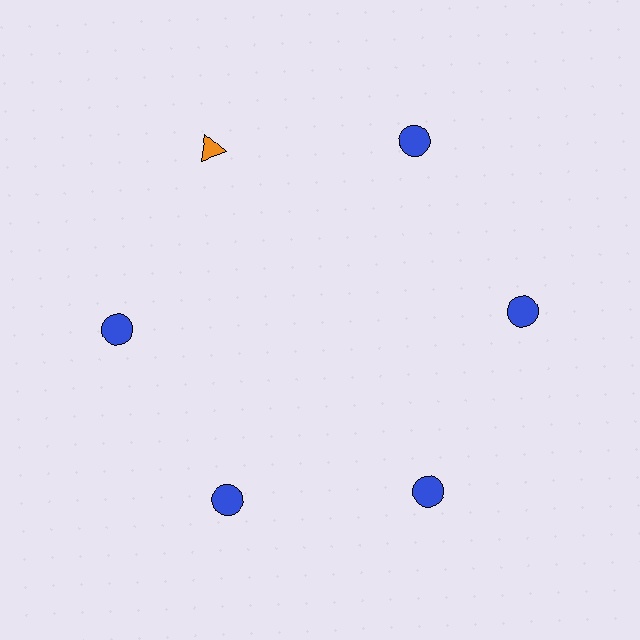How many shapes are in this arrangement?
There are 6 shapes arranged in a ring pattern.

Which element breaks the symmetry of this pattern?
The orange triangle at roughly the 11 o'clock position breaks the symmetry. All other shapes are blue circles.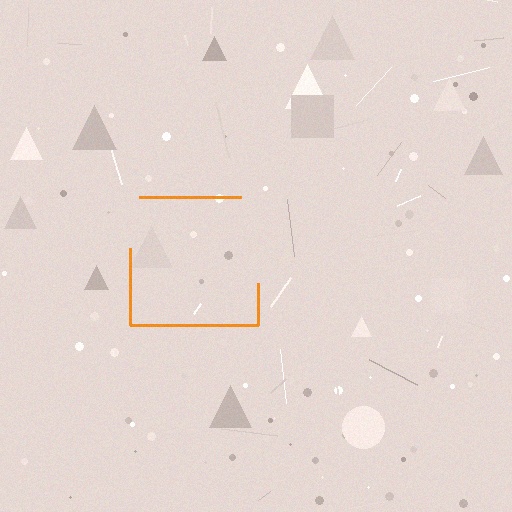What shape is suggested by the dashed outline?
The dashed outline suggests a square.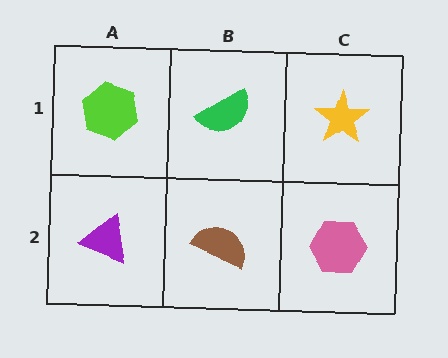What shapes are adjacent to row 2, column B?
A green semicircle (row 1, column B), a purple triangle (row 2, column A), a pink hexagon (row 2, column C).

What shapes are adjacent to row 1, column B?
A brown semicircle (row 2, column B), a lime hexagon (row 1, column A), a yellow star (row 1, column C).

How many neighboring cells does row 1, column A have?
2.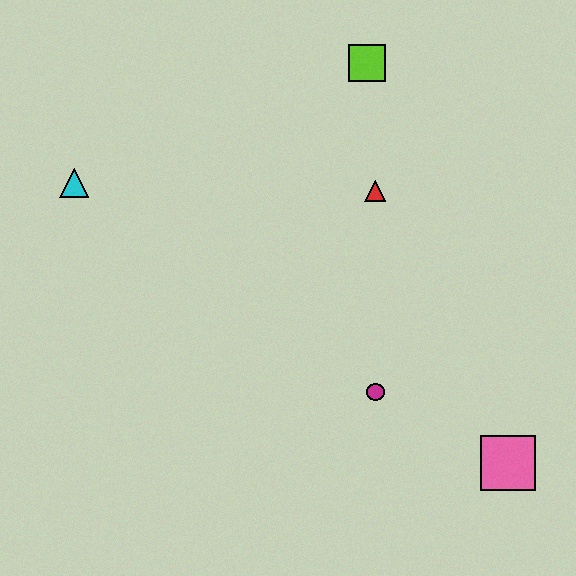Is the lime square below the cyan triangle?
No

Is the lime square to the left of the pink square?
Yes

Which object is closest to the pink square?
The magenta circle is closest to the pink square.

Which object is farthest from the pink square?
The cyan triangle is farthest from the pink square.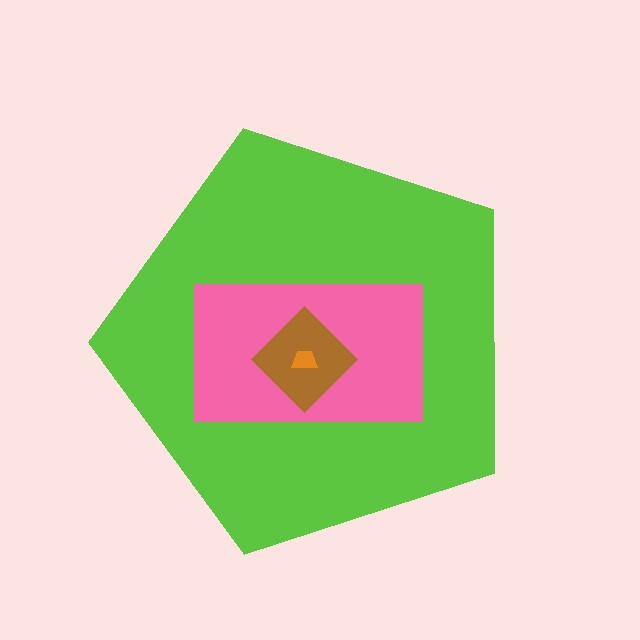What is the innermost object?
The orange trapezoid.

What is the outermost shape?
The lime pentagon.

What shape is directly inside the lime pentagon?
The pink rectangle.